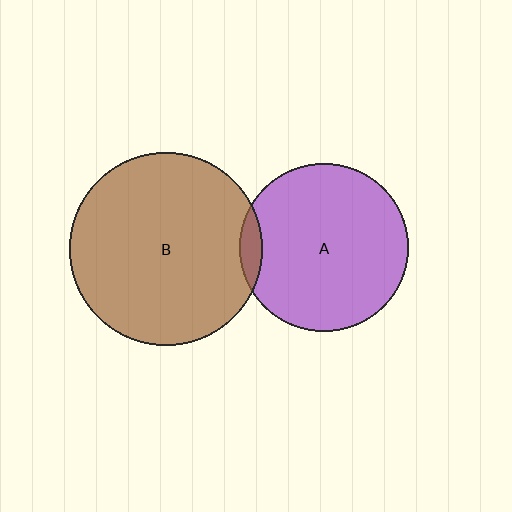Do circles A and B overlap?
Yes.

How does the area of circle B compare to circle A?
Approximately 1.3 times.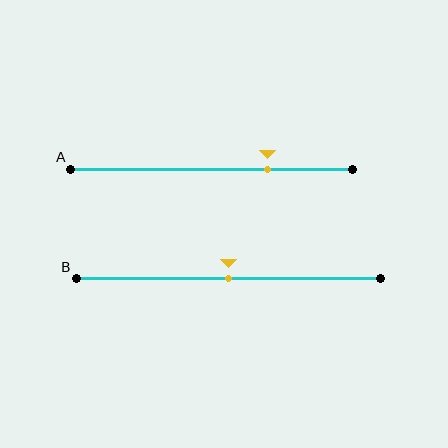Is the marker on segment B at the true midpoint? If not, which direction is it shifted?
Yes, the marker on segment B is at the true midpoint.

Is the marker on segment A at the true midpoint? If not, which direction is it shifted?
No, the marker on segment A is shifted to the right by about 20% of the segment length.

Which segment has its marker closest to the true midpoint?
Segment B has its marker closest to the true midpoint.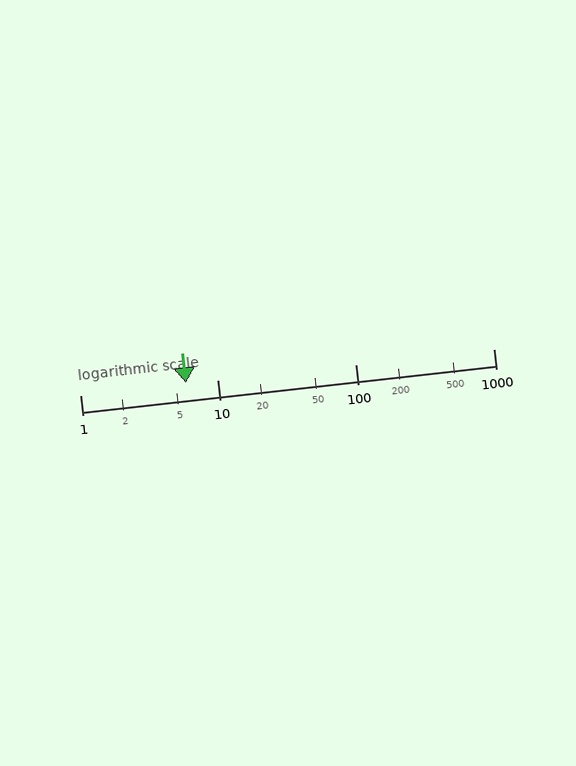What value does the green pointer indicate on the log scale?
The pointer indicates approximately 5.9.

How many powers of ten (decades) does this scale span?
The scale spans 3 decades, from 1 to 1000.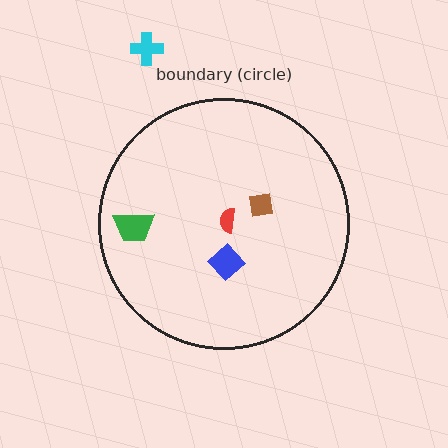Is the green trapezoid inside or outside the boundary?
Inside.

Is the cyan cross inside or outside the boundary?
Outside.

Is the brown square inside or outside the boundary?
Inside.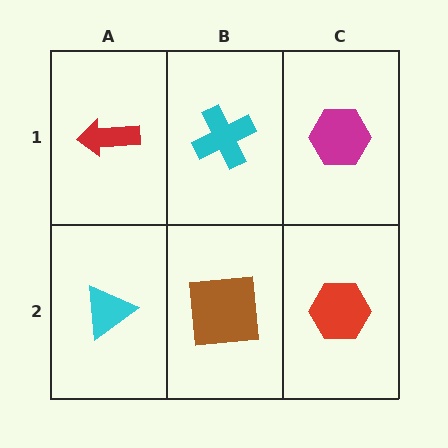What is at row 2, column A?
A cyan triangle.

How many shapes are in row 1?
3 shapes.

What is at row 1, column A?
A red arrow.